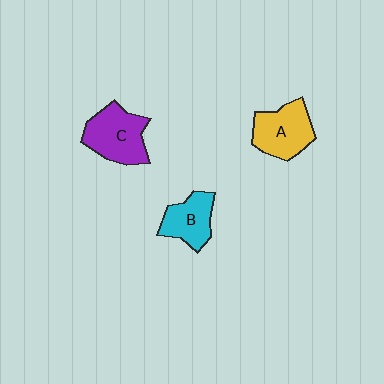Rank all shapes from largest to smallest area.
From largest to smallest: C (purple), A (yellow), B (cyan).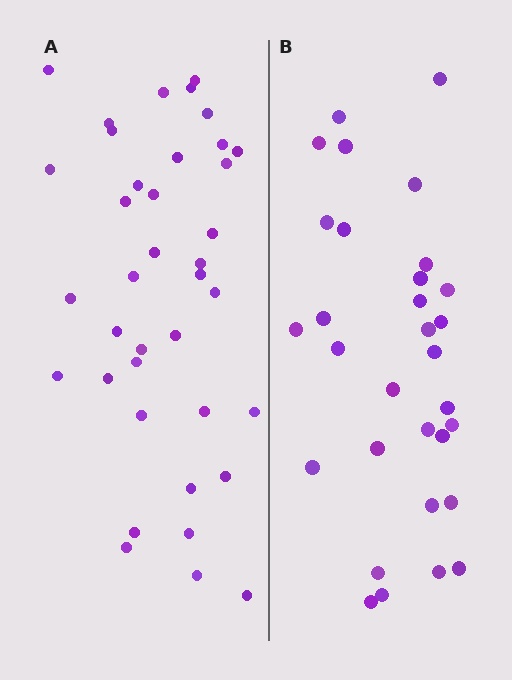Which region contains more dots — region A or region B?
Region A (the left region) has more dots.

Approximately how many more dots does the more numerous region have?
Region A has roughly 8 or so more dots than region B.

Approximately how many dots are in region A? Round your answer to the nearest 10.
About 40 dots. (The exact count is 38, which rounds to 40.)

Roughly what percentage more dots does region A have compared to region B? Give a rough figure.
About 25% more.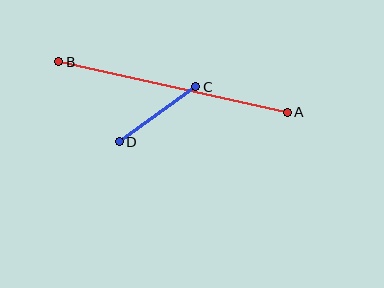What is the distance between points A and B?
The distance is approximately 234 pixels.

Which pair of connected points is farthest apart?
Points A and B are farthest apart.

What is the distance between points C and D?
The distance is approximately 94 pixels.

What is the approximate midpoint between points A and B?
The midpoint is at approximately (173, 87) pixels.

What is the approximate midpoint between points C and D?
The midpoint is at approximately (157, 114) pixels.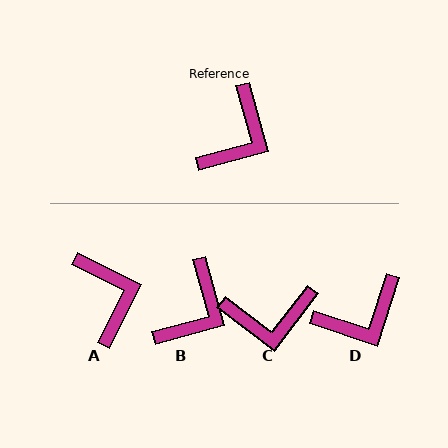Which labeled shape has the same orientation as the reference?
B.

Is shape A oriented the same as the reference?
No, it is off by about 48 degrees.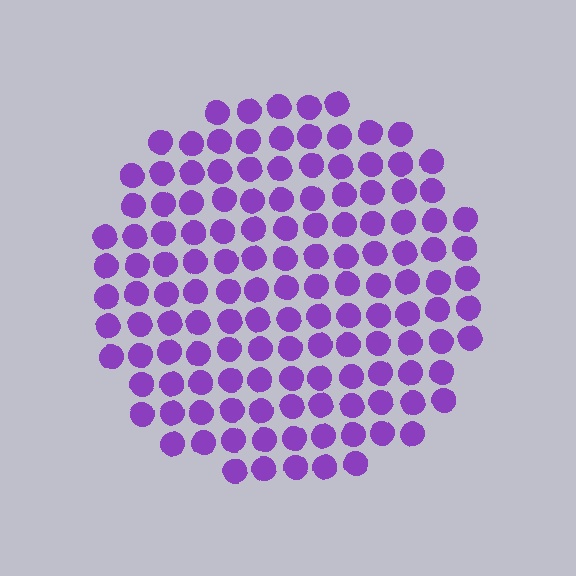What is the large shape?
The large shape is a circle.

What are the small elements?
The small elements are circles.